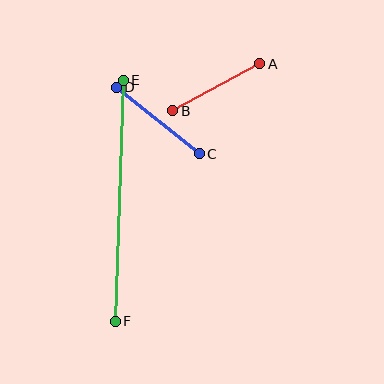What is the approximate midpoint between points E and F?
The midpoint is at approximately (119, 201) pixels.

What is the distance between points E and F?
The distance is approximately 241 pixels.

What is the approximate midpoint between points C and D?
The midpoint is at approximately (158, 121) pixels.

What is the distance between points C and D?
The distance is approximately 106 pixels.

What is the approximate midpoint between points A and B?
The midpoint is at approximately (216, 87) pixels.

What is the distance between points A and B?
The distance is approximately 99 pixels.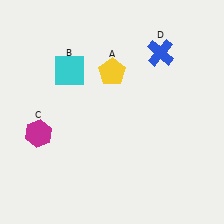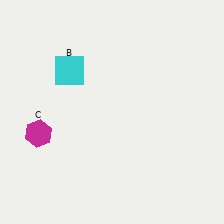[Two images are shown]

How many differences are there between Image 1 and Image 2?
There are 2 differences between the two images.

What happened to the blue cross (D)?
The blue cross (D) was removed in Image 2. It was in the top-right area of Image 1.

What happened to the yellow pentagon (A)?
The yellow pentagon (A) was removed in Image 2. It was in the top-right area of Image 1.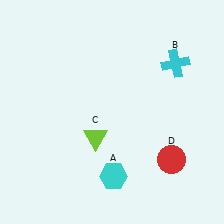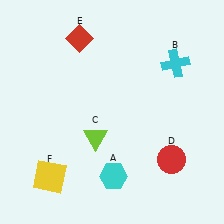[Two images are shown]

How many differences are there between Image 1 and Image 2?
There are 2 differences between the two images.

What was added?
A red diamond (E), a yellow square (F) were added in Image 2.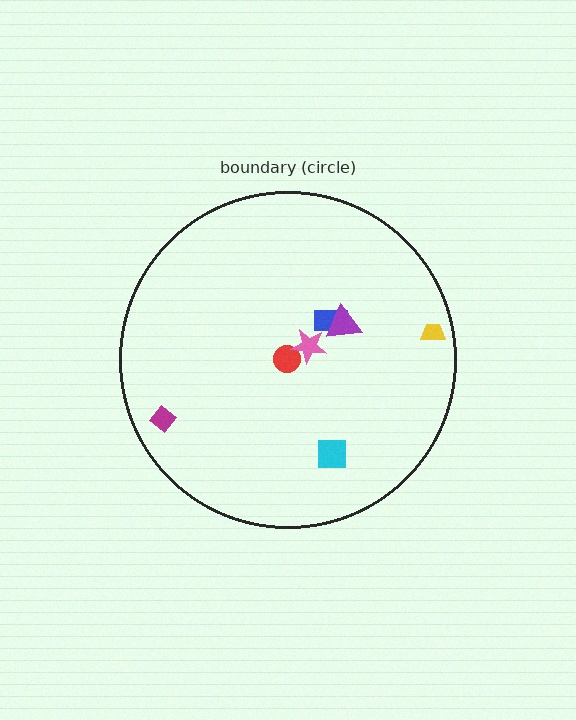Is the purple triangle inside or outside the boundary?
Inside.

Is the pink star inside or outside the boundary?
Inside.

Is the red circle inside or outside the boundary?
Inside.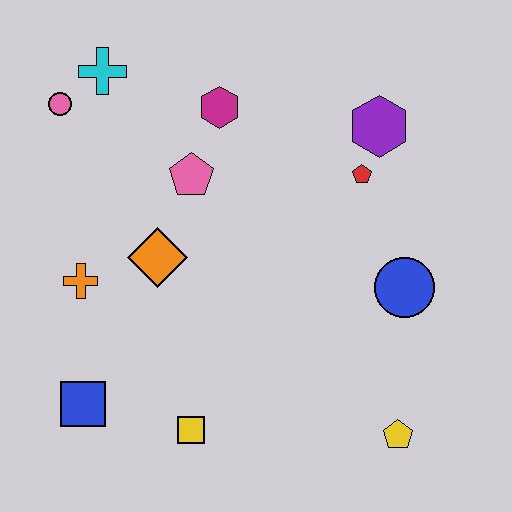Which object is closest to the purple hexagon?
The red pentagon is closest to the purple hexagon.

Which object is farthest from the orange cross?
The yellow pentagon is farthest from the orange cross.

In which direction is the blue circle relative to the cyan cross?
The blue circle is to the right of the cyan cross.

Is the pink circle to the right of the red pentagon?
No